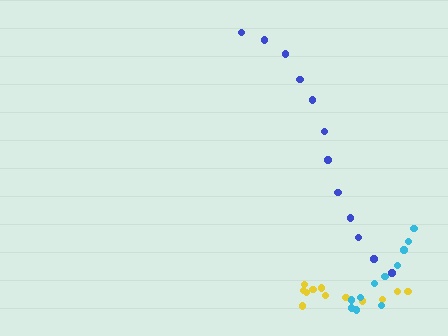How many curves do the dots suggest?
There are 3 distinct paths.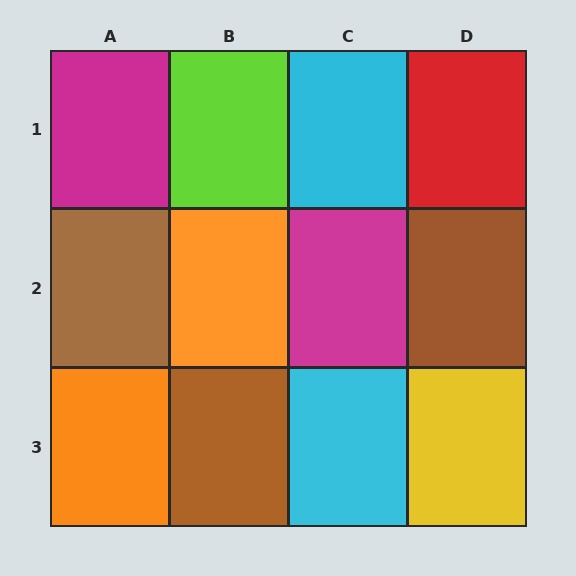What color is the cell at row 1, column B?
Lime.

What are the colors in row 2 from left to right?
Brown, orange, magenta, brown.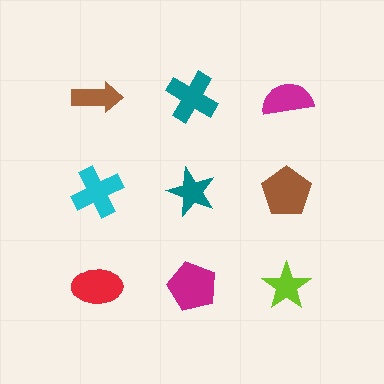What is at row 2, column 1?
A cyan cross.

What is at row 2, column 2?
A teal star.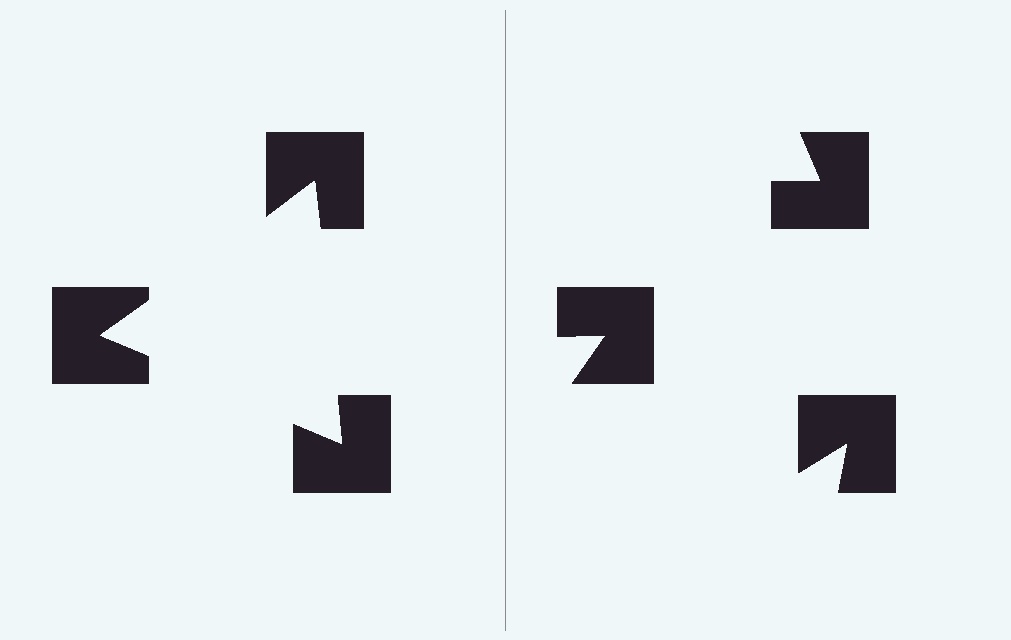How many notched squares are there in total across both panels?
6 — 3 on each side.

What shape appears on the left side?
An illusory triangle.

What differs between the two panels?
The notched squares are positioned identically on both sides; only the wedge orientations differ. On the left they align to a triangle; on the right they are misaligned.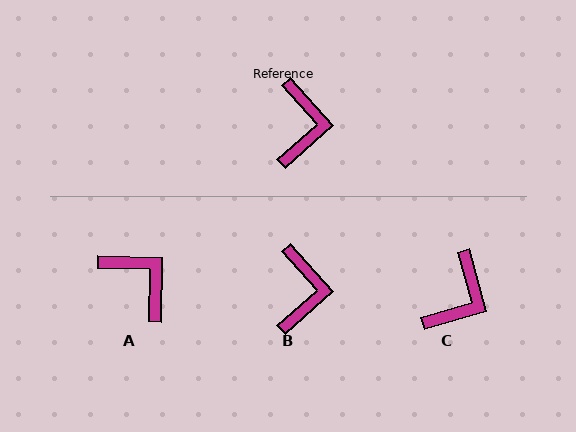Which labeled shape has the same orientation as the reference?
B.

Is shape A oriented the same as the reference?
No, it is off by about 48 degrees.